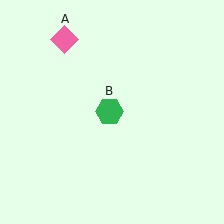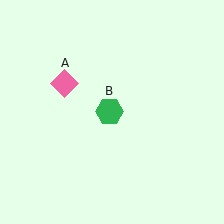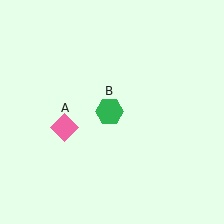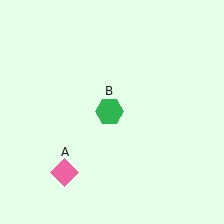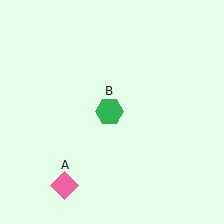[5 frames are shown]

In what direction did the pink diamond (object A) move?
The pink diamond (object A) moved down.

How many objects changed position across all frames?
1 object changed position: pink diamond (object A).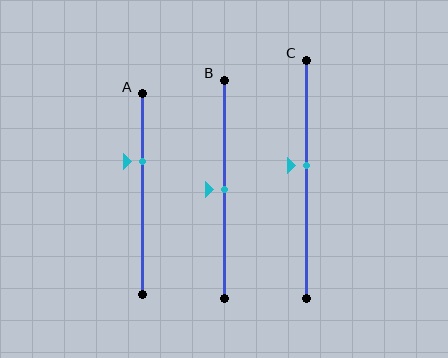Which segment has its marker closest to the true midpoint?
Segment B has its marker closest to the true midpoint.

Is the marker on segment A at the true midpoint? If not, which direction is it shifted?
No, the marker on segment A is shifted upward by about 16% of the segment length.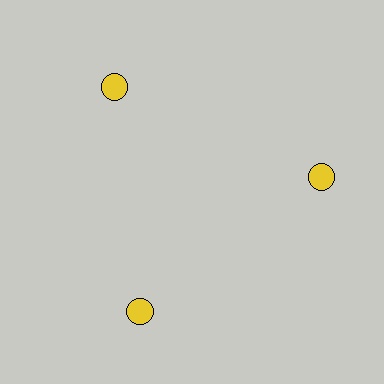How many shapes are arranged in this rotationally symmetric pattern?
There are 3 shapes, arranged in 3 groups of 1.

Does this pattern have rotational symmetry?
Yes, this pattern has 3-fold rotational symmetry. It looks the same after rotating 120 degrees around the center.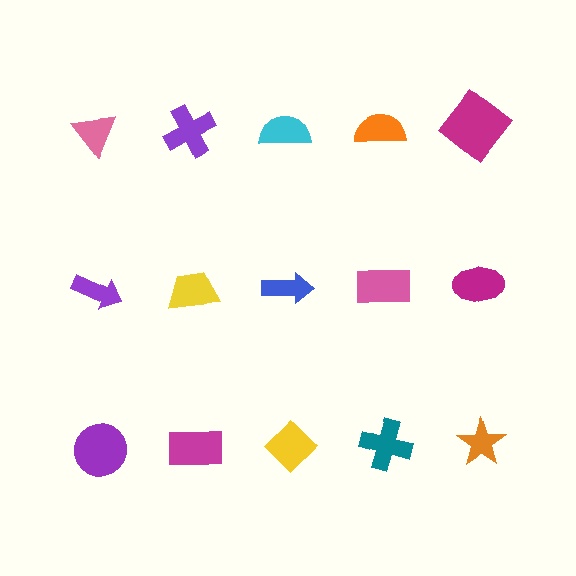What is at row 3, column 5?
An orange star.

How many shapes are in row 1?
5 shapes.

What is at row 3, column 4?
A teal cross.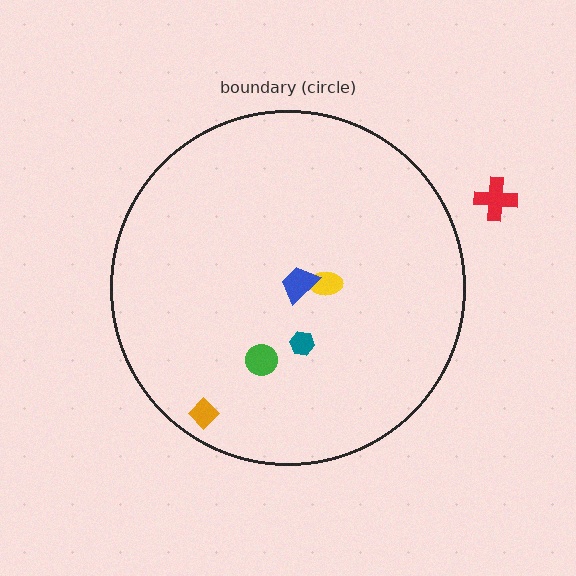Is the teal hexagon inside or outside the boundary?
Inside.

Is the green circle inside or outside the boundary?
Inside.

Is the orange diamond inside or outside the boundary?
Inside.